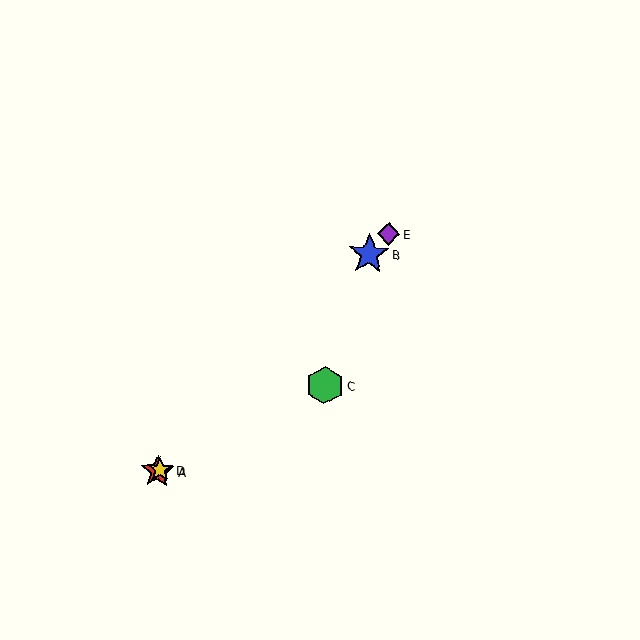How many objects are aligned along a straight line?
4 objects (A, B, D, E) are aligned along a straight line.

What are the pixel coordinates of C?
Object C is at (325, 385).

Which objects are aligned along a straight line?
Objects A, B, D, E are aligned along a straight line.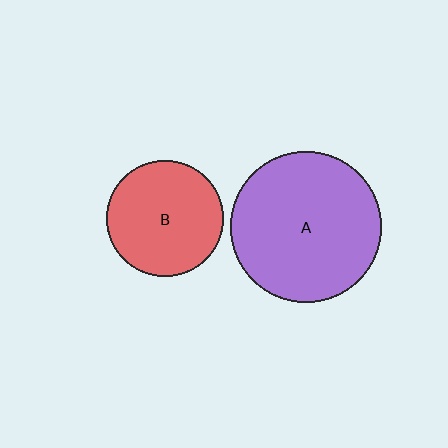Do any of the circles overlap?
No, none of the circles overlap.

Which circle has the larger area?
Circle A (purple).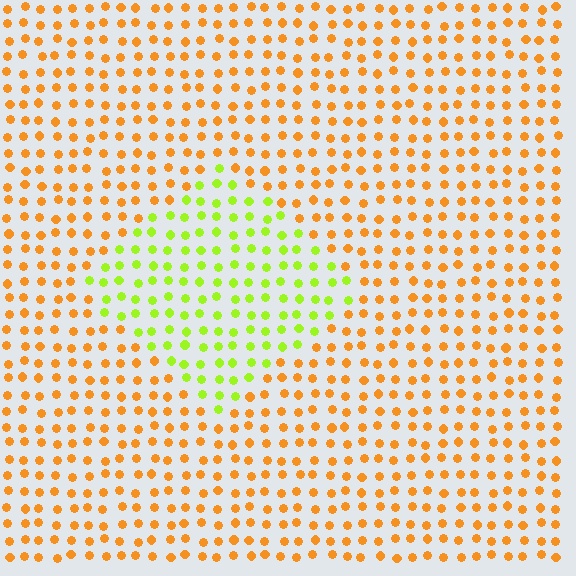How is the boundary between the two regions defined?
The boundary is defined purely by a slight shift in hue (about 54 degrees). Spacing, size, and orientation are identical on both sides.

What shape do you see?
I see a diamond.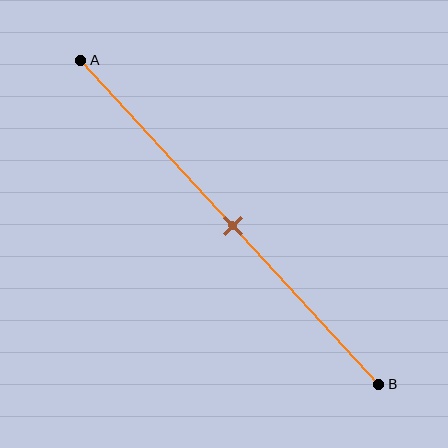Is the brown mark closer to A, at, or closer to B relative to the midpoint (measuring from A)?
The brown mark is approximately at the midpoint of segment AB.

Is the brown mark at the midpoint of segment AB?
Yes, the mark is approximately at the midpoint.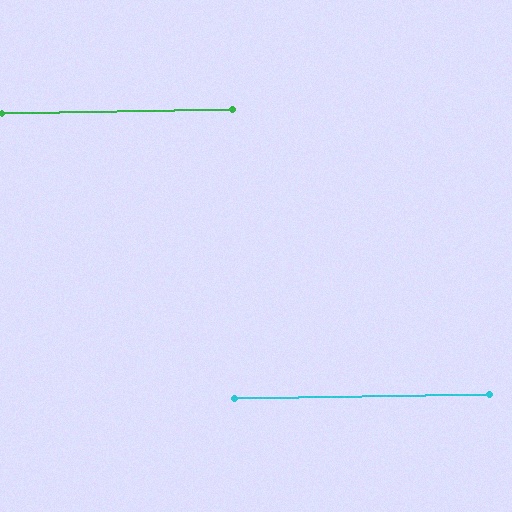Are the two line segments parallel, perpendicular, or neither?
Parallel — their directions differ by only 0.0°.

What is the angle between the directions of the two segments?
Approximately 0 degrees.